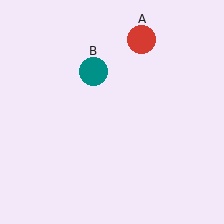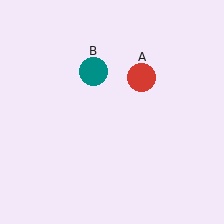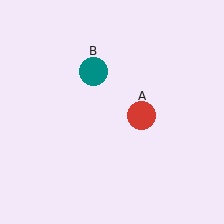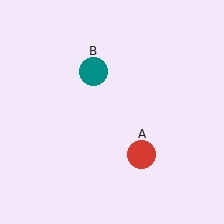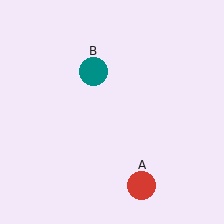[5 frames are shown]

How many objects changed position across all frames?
1 object changed position: red circle (object A).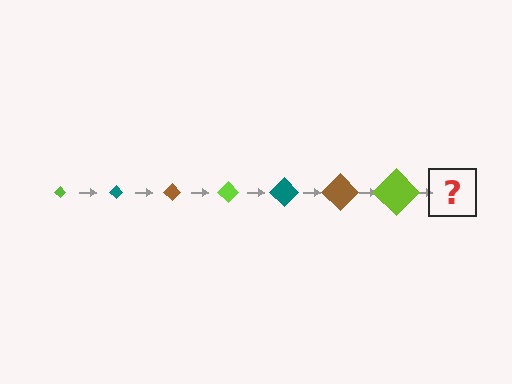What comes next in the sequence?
The next element should be a teal diamond, larger than the previous one.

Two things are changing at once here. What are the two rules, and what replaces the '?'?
The two rules are that the diamond grows larger each step and the color cycles through lime, teal, and brown. The '?' should be a teal diamond, larger than the previous one.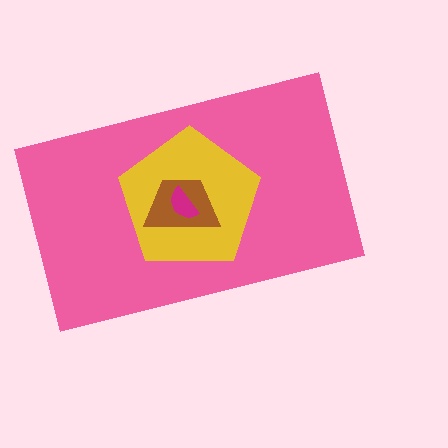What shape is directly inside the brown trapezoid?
The magenta semicircle.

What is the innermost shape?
The magenta semicircle.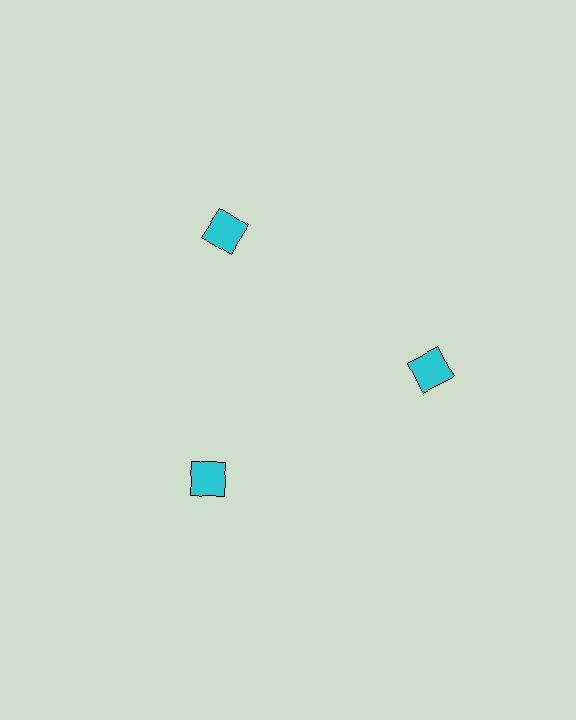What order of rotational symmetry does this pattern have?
This pattern has 3-fold rotational symmetry.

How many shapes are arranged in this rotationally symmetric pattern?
There are 3 shapes, arranged in 3 groups of 1.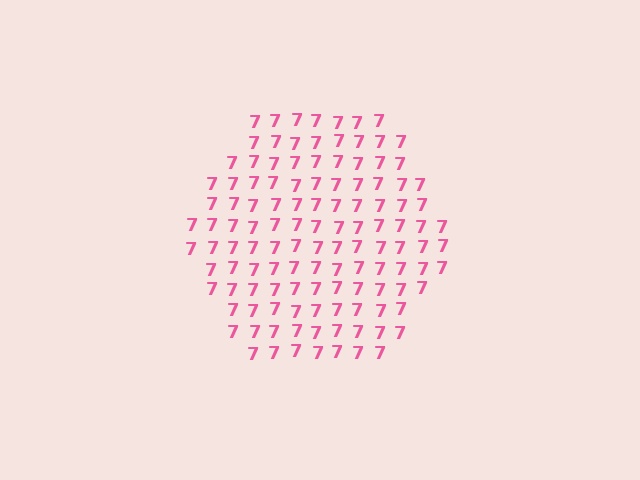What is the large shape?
The large shape is a hexagon.